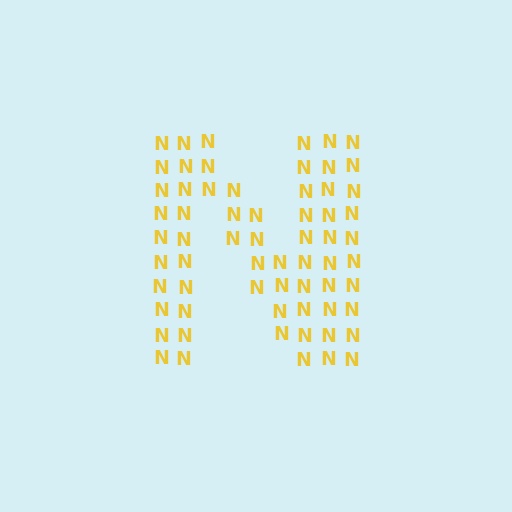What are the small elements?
The small elements are letter N's.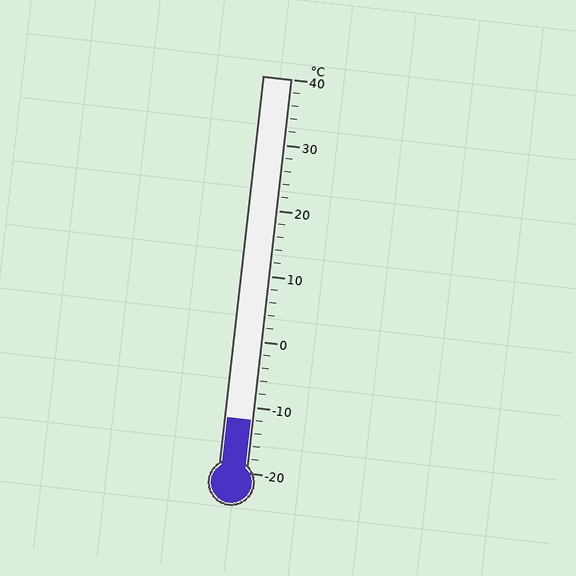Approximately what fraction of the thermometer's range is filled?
The thermometer is filled to approximately 15% of its range.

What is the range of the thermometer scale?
The thermometer scale ranges from -20°C to 40°C.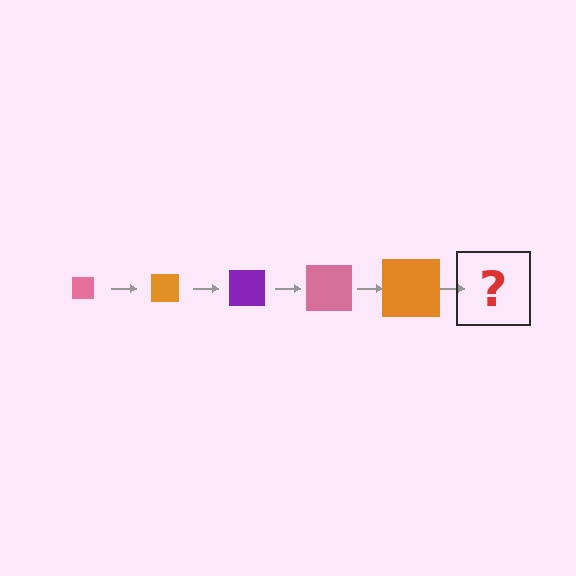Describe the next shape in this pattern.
It should be a purple square, larger than the previous one.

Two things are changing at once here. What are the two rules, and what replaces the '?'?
The two rules are that the square grows larger each step and the color cycles through pink, orange, and purple. The '?' should be a purple square, larger than the previous one.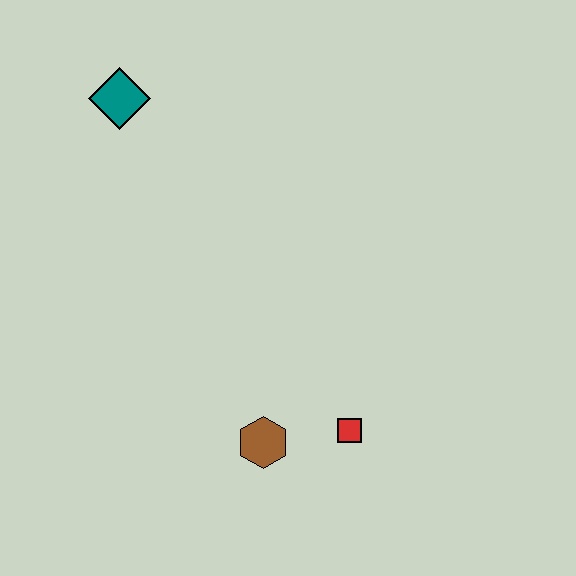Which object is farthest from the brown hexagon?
The teal diamond is farthest from the brown hexagon.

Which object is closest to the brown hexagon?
The red square is closest to the brown hexagon.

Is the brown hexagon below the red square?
Yes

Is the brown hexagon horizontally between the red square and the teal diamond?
Yes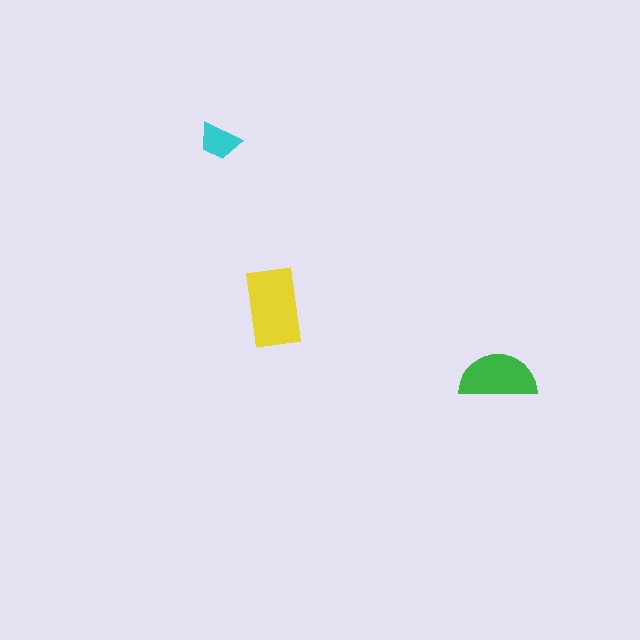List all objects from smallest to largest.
The cyan trapezoid, the green semicircle, the yellow rectangle.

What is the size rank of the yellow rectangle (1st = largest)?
1st.